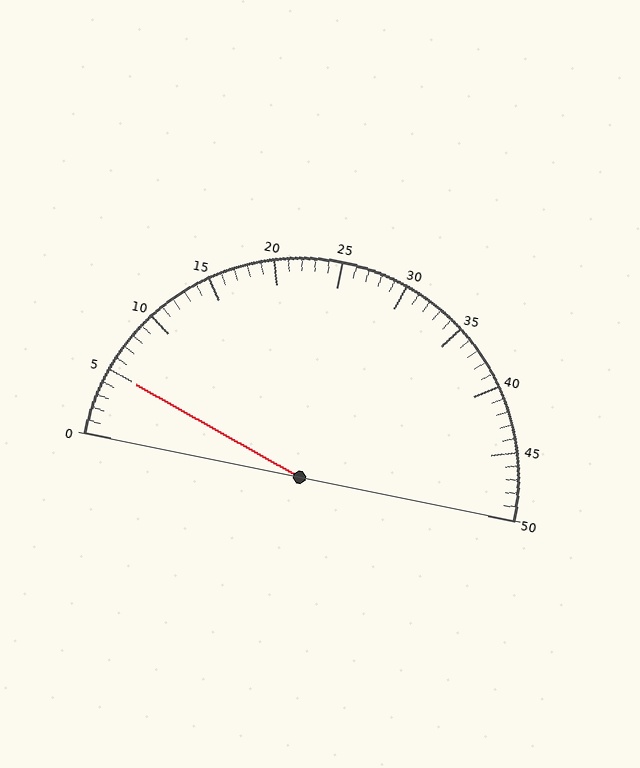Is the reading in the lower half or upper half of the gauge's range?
The reading is in the lower half of the range (0 to 50).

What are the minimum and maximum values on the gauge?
The gauge ranges from 0 to 50.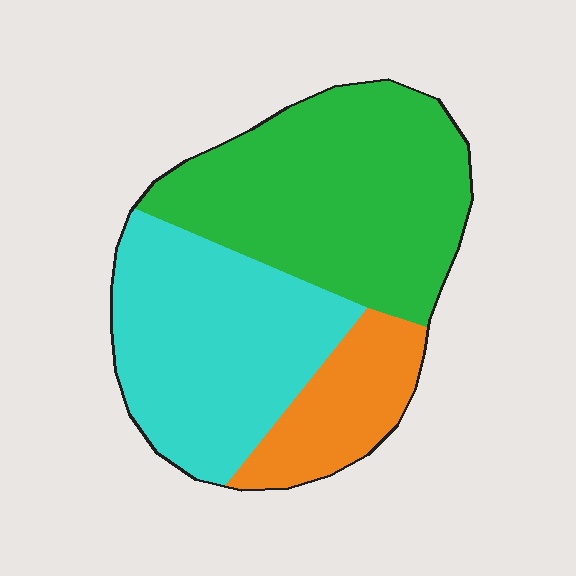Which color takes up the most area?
Green, at roughly 45%.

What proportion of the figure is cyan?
Cyan covers about 40% of the figure.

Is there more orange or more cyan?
Cyan.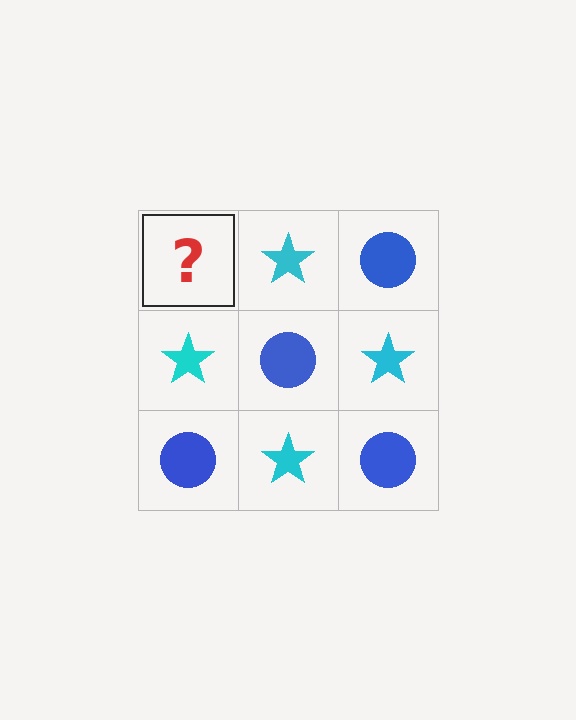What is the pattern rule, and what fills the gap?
The rule is that it alternates blue circle and cyan star in a checkerboard pattern. The gap should be filled with a blue circle.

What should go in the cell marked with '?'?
The missing cell should contain a blue circle.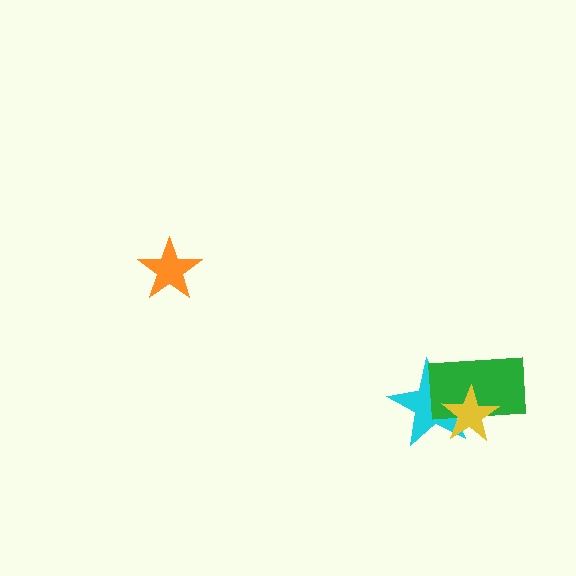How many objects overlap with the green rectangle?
2 objects overlap with the green rectangle.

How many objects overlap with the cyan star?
2 objects overlap with the cyan star.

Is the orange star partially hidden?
No, no other shape covers it.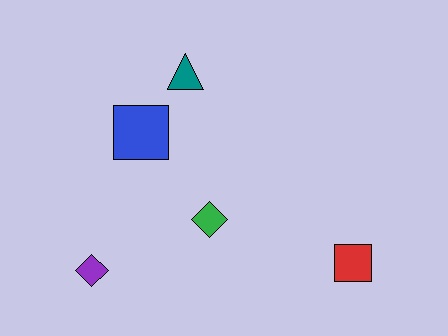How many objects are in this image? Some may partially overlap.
There are 5 objects.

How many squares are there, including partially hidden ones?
There are 2 squares.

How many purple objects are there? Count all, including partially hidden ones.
There is 1 purple object.